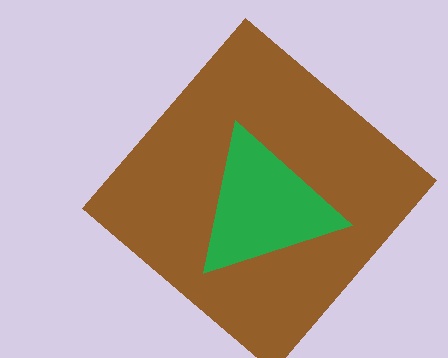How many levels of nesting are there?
2.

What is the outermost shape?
The brown diamond.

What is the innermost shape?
The green triangle.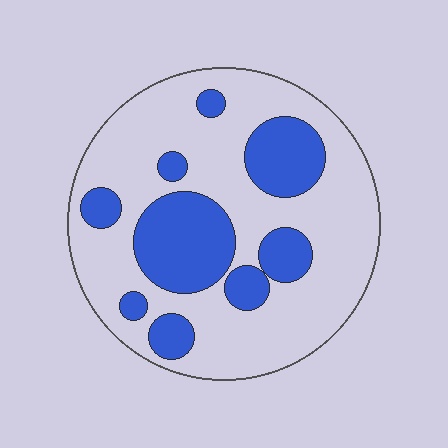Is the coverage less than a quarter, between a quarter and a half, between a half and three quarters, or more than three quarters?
Between a quarter and a half.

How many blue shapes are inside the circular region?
9.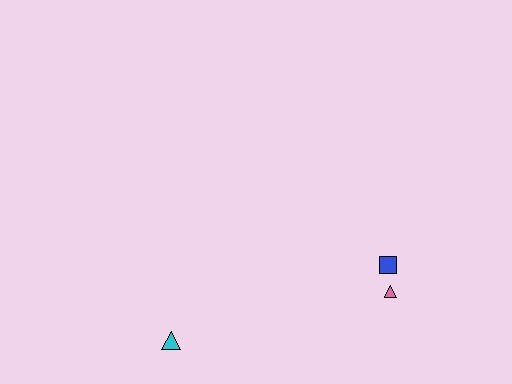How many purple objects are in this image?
There are no purple objects.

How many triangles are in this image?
There are 2 triangles.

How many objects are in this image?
There are 3 objects.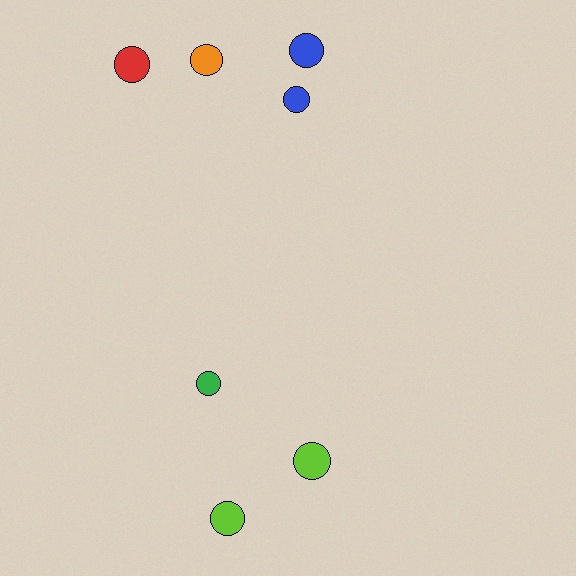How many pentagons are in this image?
There are no pentagons.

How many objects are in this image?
There are 7 objects.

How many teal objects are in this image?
There are no teal objects.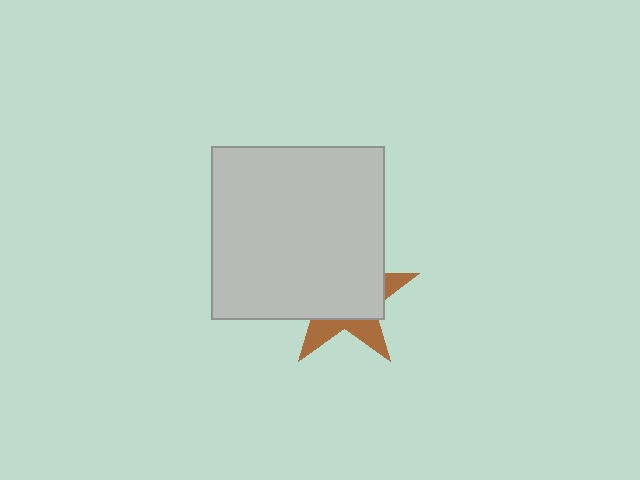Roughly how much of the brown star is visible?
A small part of it is visible (roughly 32%).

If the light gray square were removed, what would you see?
You would see the complete brown star.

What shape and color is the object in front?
The object in front is a light gray square.